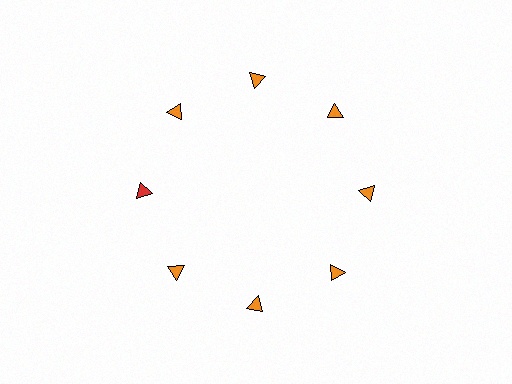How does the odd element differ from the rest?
It has a different color: red instead of orange.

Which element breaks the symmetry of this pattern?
The red triangle at roughly the 9 o'clock position breaks the symmetry. All other shapes are orange triangles.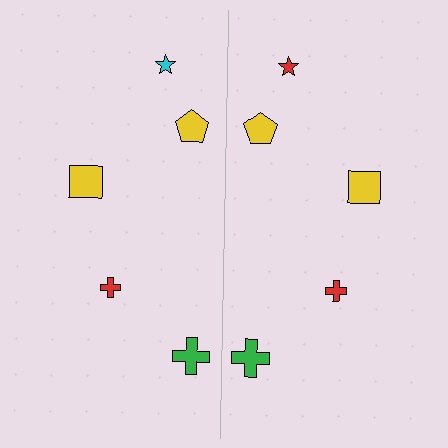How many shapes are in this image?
There are 10 shapes in this image.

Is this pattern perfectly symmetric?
No, the pattern is not perfectly symmetric. The red star on the right side breaks the symmetry — its mirror counterpart is cyan.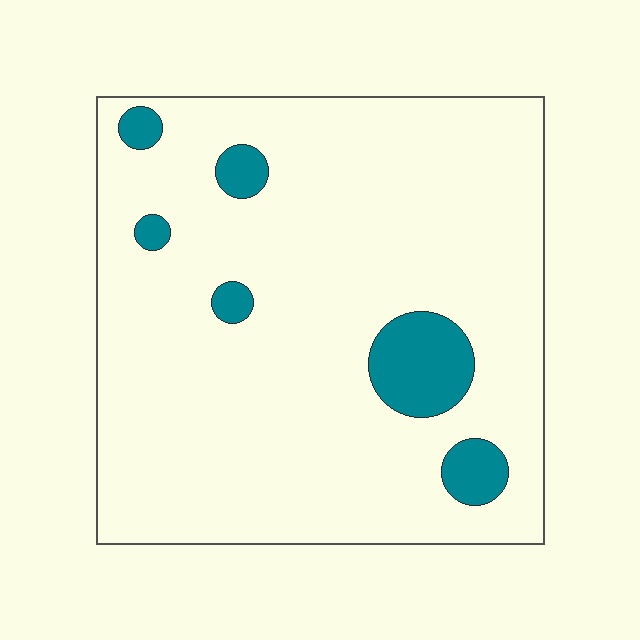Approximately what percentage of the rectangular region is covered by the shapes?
Approximately 10%.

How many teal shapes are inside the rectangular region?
6.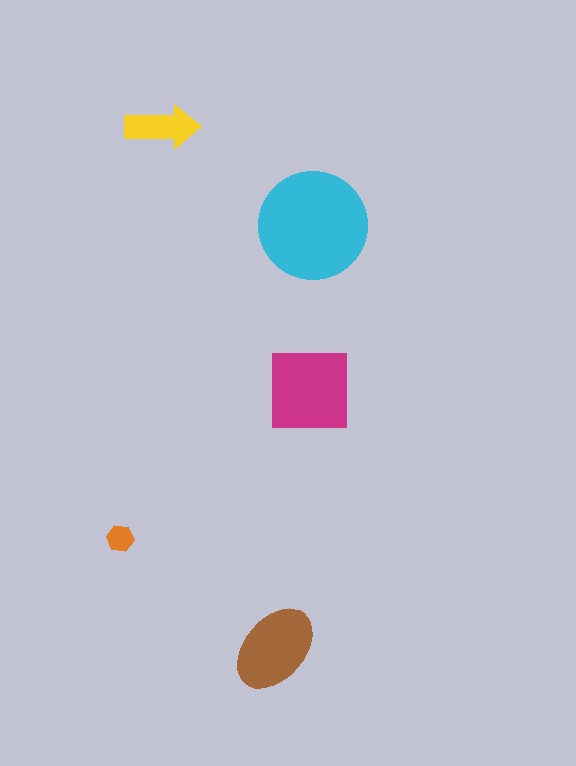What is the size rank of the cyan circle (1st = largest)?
1st.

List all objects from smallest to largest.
The orange hexagon, the yellow arrow, the brown ellipse, the magenta square, the cyan circle.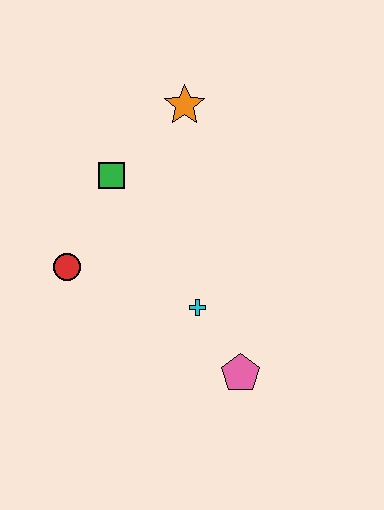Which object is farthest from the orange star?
The pink pentagon is farthest from the orange star.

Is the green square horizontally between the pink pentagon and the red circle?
Yes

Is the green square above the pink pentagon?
Yes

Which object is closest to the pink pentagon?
The cyan cross is closest to the pink pentagon.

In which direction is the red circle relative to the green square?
The red circle is below the green square.